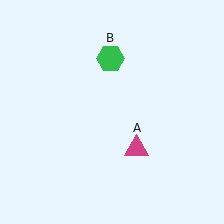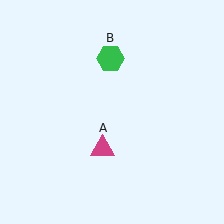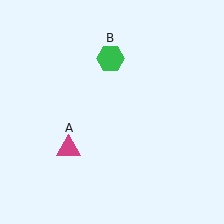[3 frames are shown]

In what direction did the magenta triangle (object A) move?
The magenta triangle (object A) moved left.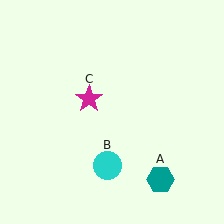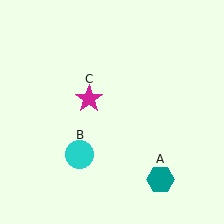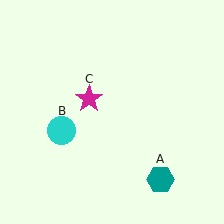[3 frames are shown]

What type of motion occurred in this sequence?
The cyan circle (object B) rotated clockwise around the center of the scene.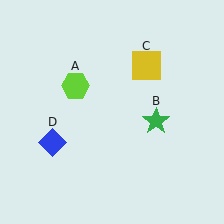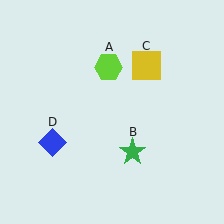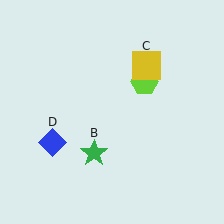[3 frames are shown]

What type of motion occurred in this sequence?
The lime hexagon (object A), green star (object B) rotated clockwise around the center of the scene.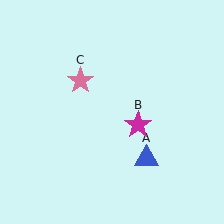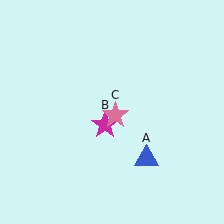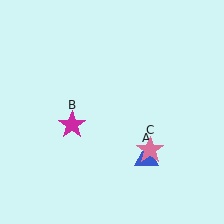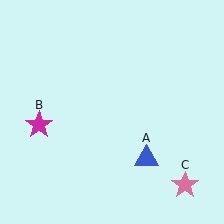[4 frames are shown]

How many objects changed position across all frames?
2 objects changed position: magenta star (object B), pink star (object C).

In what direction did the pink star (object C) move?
The pink star (object C) moved down and to the right.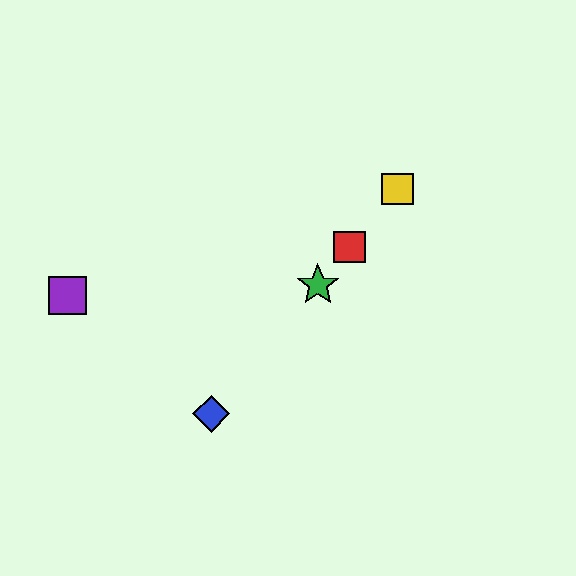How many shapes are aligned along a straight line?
4 shapes (the red square, the blue diamond, the green star, the yellow square) are aligned along a straight line.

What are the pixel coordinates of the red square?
The red square is at (350, 247).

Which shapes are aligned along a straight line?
The red square, the blue diamond, the green star, the yellow square are aligned along a straight line.